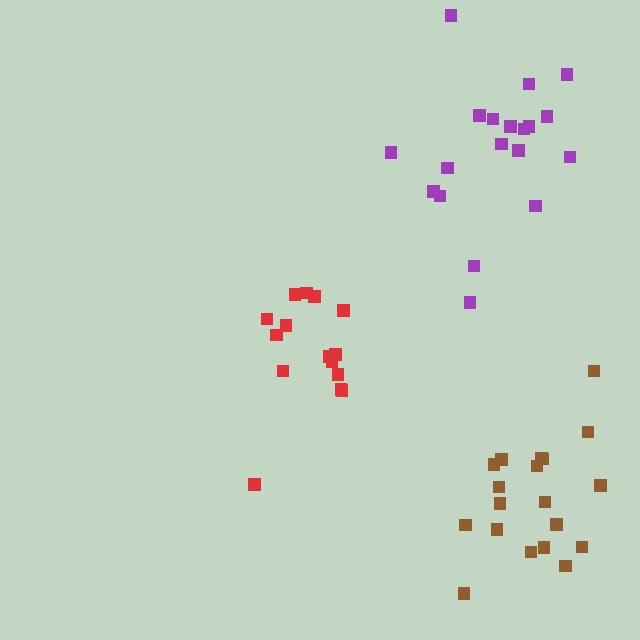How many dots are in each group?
Group 1: 15 dots, Group 2: 19 dots, Group 3: 19 dots (53 total).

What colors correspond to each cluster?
The clusters are colored: red, purple, brown.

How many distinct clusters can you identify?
There are 3 distinct clusters.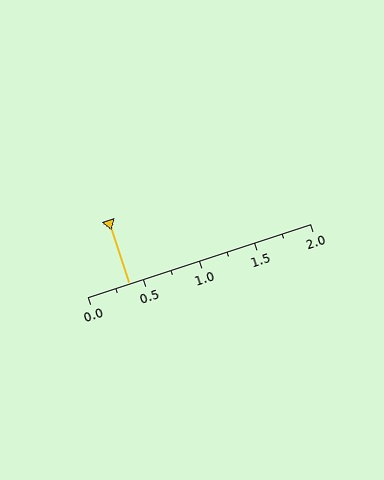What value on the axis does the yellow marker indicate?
The marker indicates approximately 0.38.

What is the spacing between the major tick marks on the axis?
The major ticks are spaced 0.5 apart.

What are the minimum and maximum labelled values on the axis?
The axis runs from 0.0 to 2.0.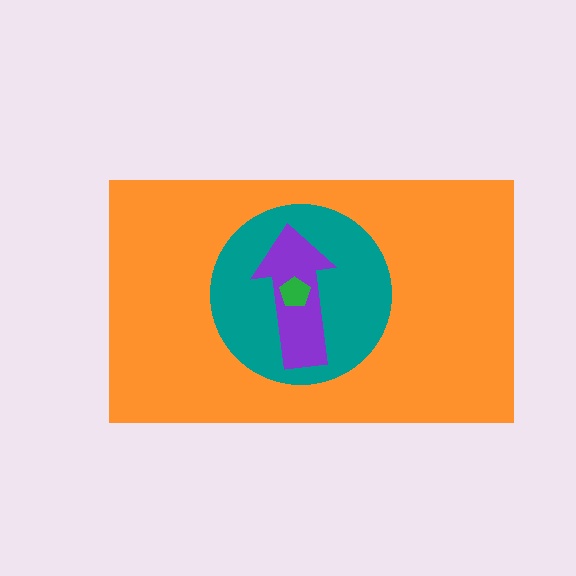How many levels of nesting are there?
4.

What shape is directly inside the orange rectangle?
The teal circle.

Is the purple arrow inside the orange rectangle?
Yes.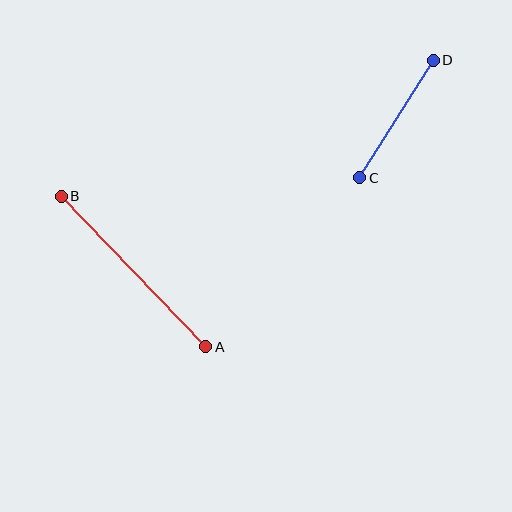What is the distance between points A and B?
The distance is approximately 209 pixels.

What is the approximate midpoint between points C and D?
The midpoint is at approximately (396, 119) pixels.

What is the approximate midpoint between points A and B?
The midpoint is at approximately (134, 272) pixels.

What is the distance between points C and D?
The distance is approximately 138 pixels.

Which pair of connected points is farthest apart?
Points A and B are farthest apart.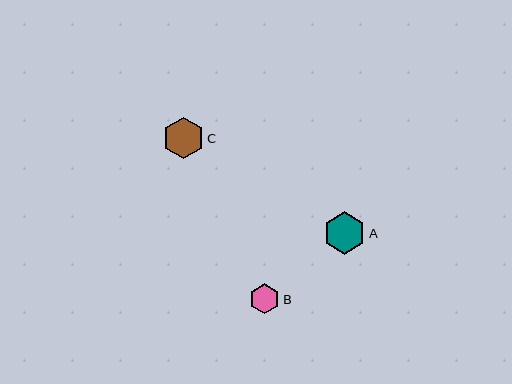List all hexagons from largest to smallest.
From largest to smallest: A, C, B.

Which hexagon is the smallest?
Hexagon B is the smallest with a size of approximately 30 pixels.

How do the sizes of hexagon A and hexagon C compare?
Hexagon A and hexagon C are approximately the same size.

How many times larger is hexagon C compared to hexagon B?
Hexagon C is approximately 1.4 times the size of hexagon B.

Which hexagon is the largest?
Hexagon A is the largest with a size of approximately 43 pixels.